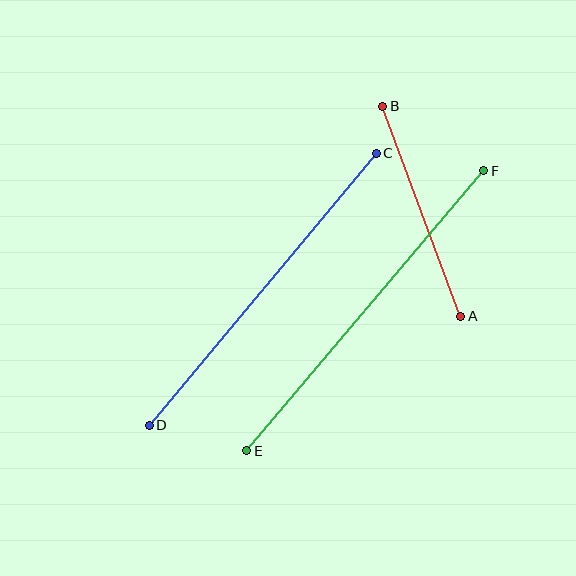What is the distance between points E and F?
The distance is approximately 367 pixels.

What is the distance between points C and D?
The distance is approximately 355 pixels.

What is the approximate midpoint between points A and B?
The midpoint is at approximately (422, 211) pixels.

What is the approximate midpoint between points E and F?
The midpoint is at approximately (365, 311) pixels.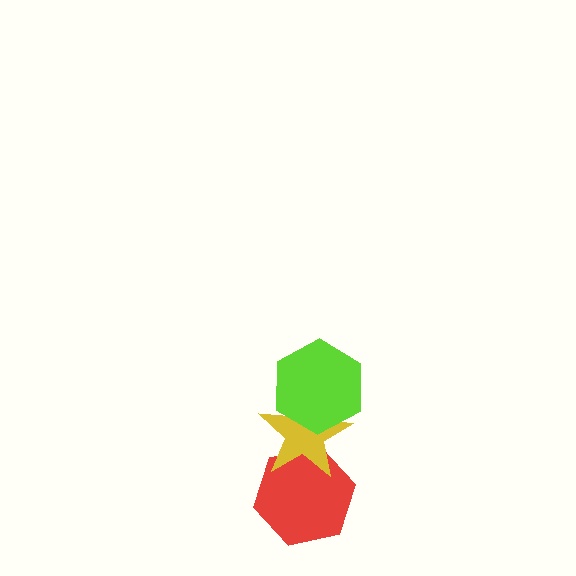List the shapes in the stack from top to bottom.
From top to bottom: the lime hexagon, the yellow star, the red hexagon.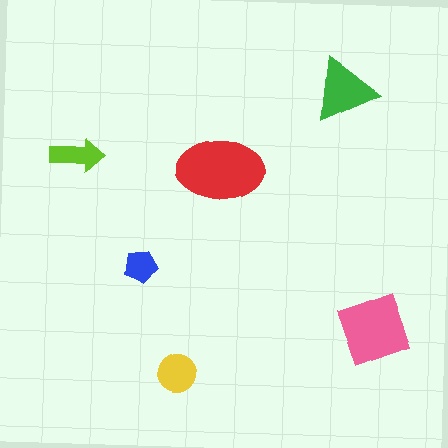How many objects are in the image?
There are 6 objects in the image.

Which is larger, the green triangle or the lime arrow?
The green triangle.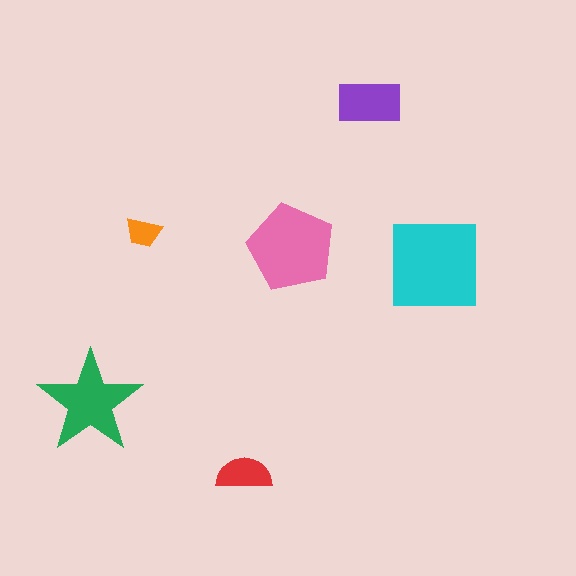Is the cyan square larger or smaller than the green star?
Larger.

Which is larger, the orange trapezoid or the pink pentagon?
The pink pentagon.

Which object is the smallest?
The orange trapezoid.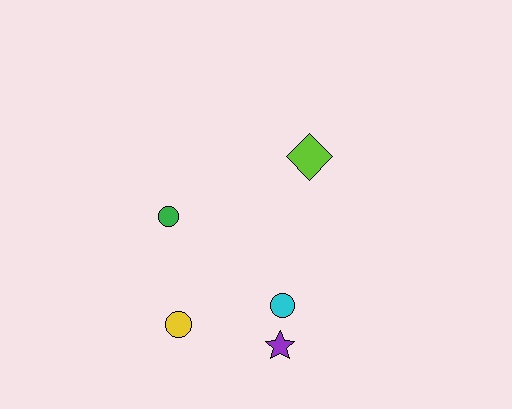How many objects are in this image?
There are 5 objects.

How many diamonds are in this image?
There is 1 diamond.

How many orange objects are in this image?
There are no orange objects.